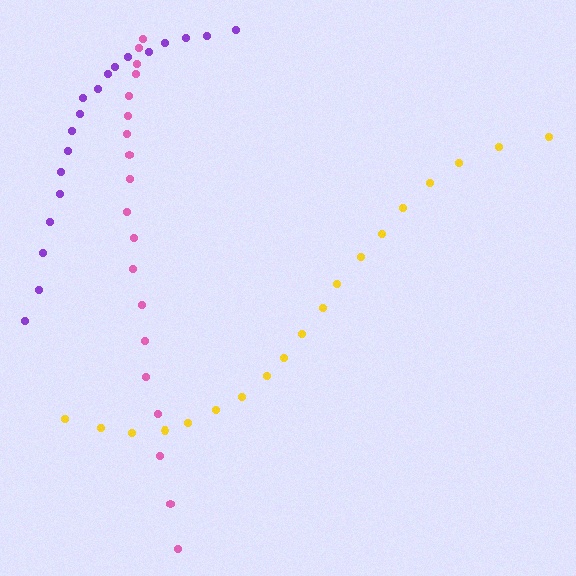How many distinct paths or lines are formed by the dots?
There are 3 distinct paths.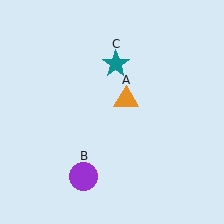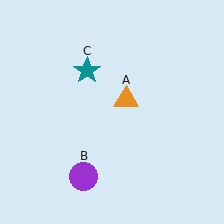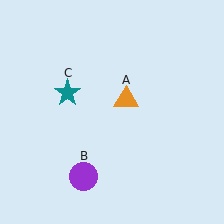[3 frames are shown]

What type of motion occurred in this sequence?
The teal star (object C) rotated counterclockwise around the center of the scene.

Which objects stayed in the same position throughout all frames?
Orange triangle (object A) and purple circle (object B) remained stationary.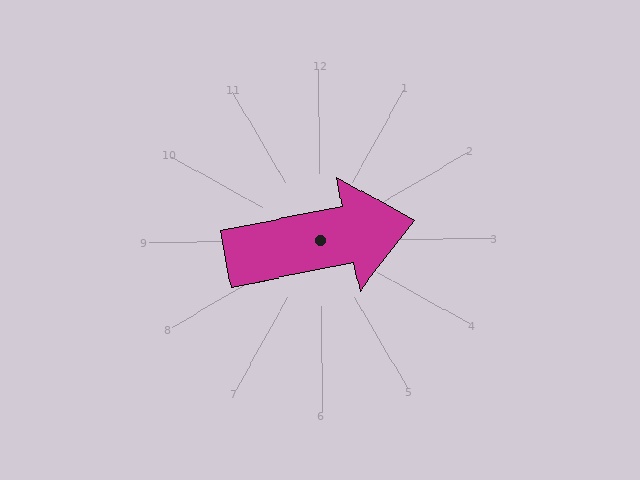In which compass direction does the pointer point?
East.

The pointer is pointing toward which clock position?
Roughly 3 o'clock.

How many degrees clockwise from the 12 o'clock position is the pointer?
Approximately 79 degrees.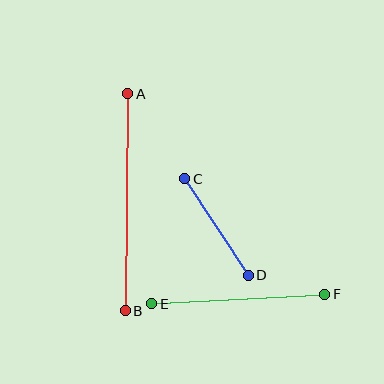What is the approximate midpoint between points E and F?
The midpoint is at approximately (238, 299) pixels.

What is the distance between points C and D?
The distance is approximately 115 pixels.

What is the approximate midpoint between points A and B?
The midpoint is at approximately (126, 202) pixels.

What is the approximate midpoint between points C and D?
The midpoint is at approximately (217, 227) pixels.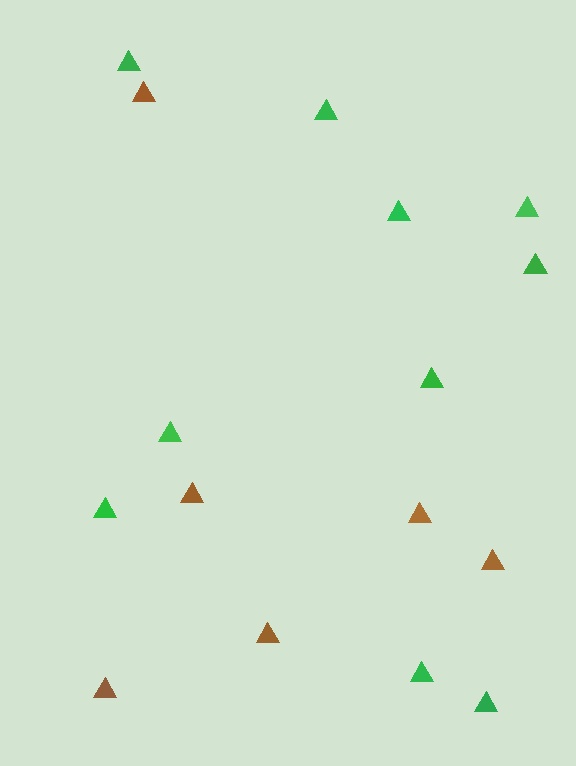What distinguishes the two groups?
There are 2 groups: one group of brown triangles (6) and one group of green triangles (10).